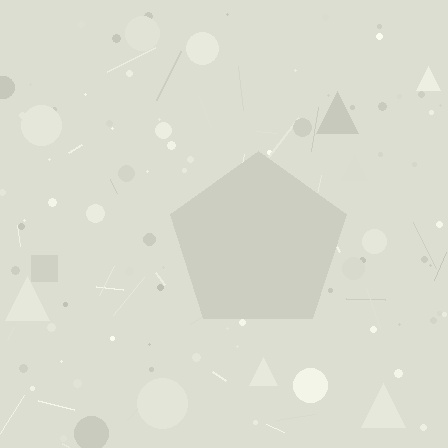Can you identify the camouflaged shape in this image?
The camouflaged shape is a pentagon.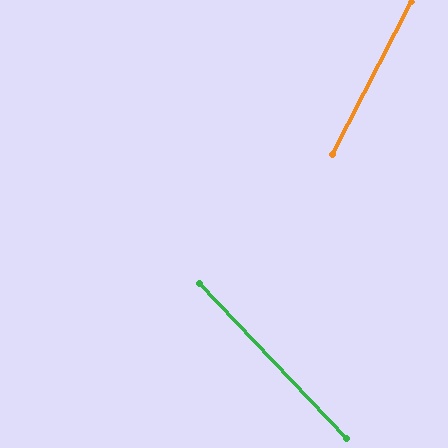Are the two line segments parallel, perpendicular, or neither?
Neither parallel nor perpendicular — they differ by about 71°.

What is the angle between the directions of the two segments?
Approximately 71 degrees.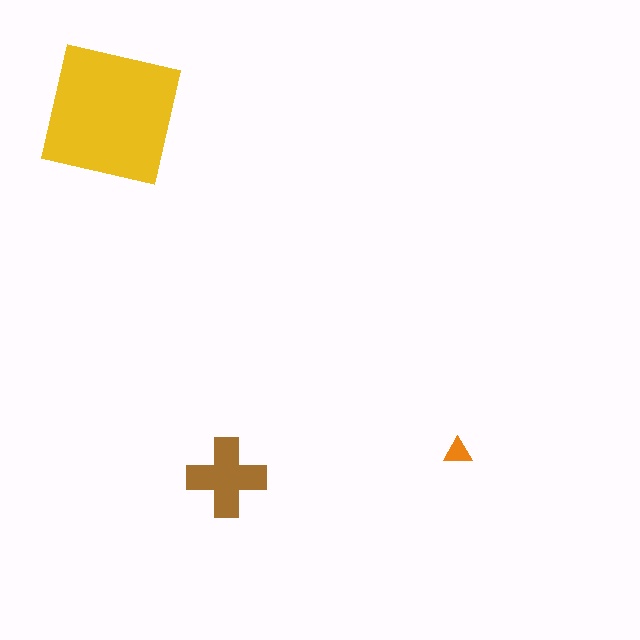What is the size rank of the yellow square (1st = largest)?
1st.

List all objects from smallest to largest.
The orange triangle, the brown cross, the yellow square.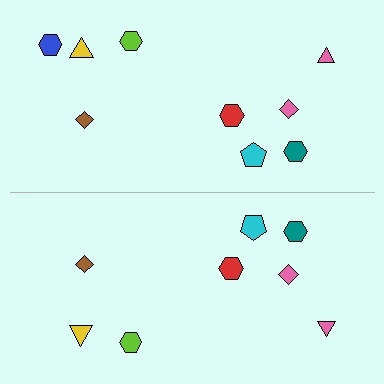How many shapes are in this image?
There are 17 shapes in this image.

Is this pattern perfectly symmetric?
No, the pattern is not perfectly symmetric. A blue hexagon is missing from the bottom side.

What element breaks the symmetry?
A blue hexagon is missing from the bottom side.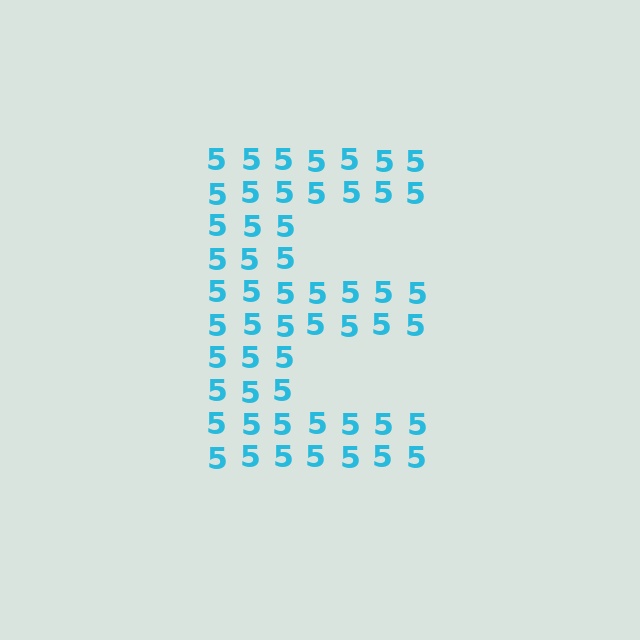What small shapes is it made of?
It is made of small digit 5's.